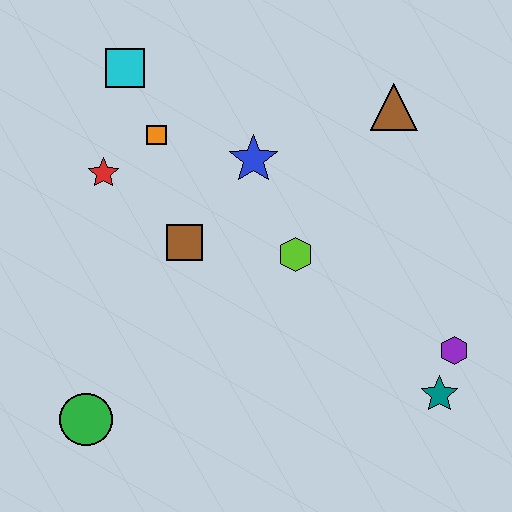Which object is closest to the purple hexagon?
The teal star is closest to the purple hexagon.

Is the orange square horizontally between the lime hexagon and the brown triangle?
No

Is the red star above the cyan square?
No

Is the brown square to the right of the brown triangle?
No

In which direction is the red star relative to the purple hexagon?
The red star is to the left of the purple hexagon.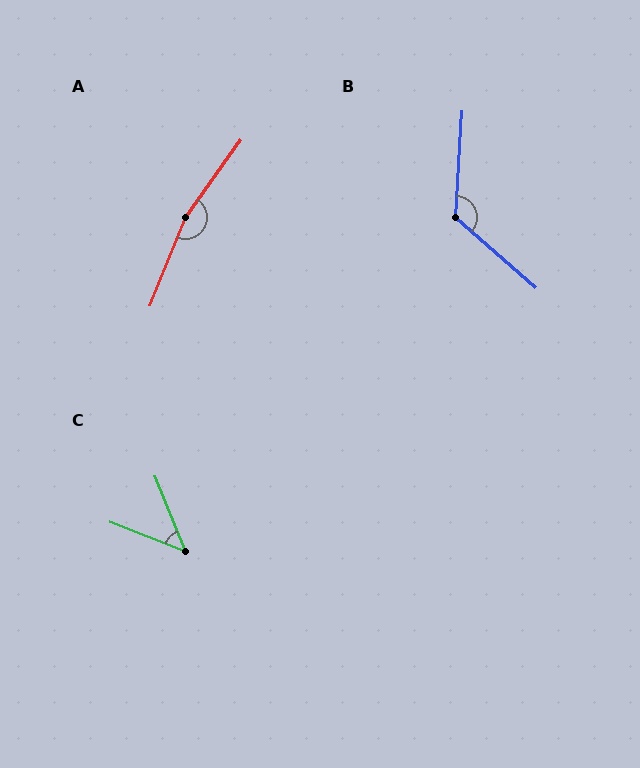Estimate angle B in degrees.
Approximately 128 degrees.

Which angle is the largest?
A, at approximately 166 degrees.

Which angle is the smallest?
C, at approximately 47 degrees.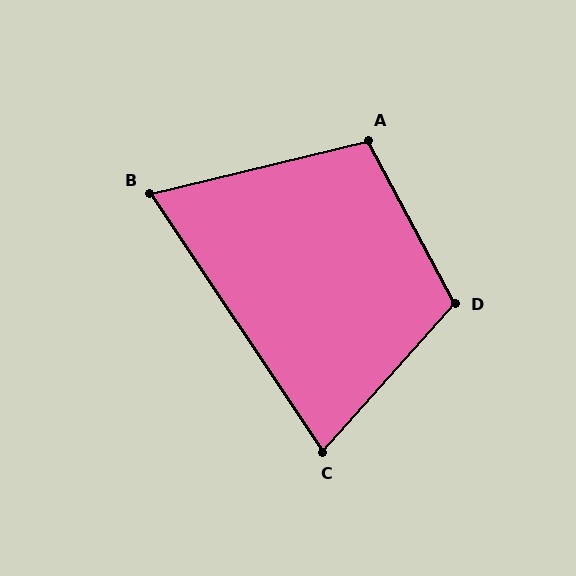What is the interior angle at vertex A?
Approximately 105 degrees (obtuse).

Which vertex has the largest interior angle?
D, at approximately 110 degrees.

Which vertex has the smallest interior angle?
B, at approximately 70 degrees.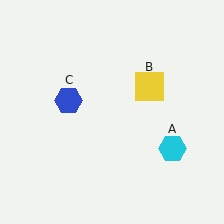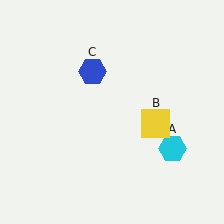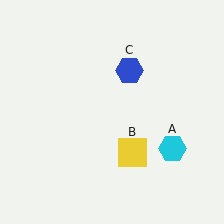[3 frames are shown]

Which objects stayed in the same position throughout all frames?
Cyan hexagon (object A) remained stationary.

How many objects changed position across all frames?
2 objects changed position: yellow square (object B), blue hexagon (object C).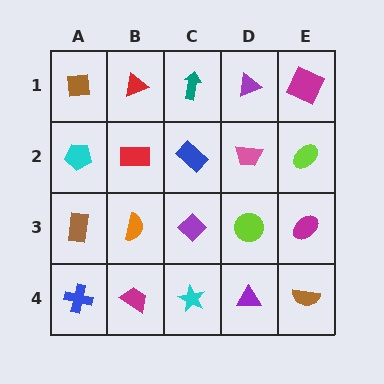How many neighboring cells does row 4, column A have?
2.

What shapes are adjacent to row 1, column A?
A cyan pentagon (row 2, column A), a red triangle (row 1, column B).